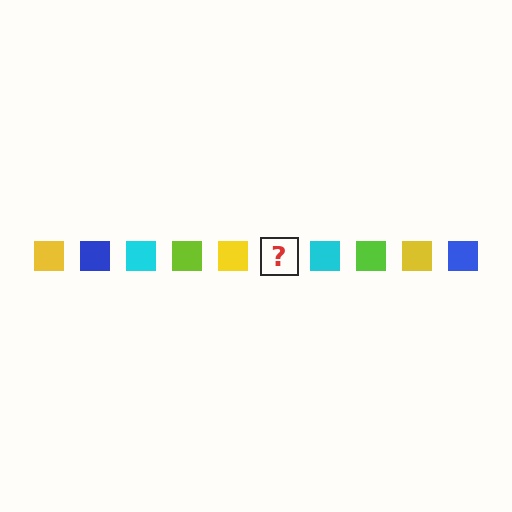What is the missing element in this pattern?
The missing element is a blue square.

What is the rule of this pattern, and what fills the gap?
The rule is that the pattern cycles through yellow, blue, cyan, lime squares. The gap should be filled with a blue square.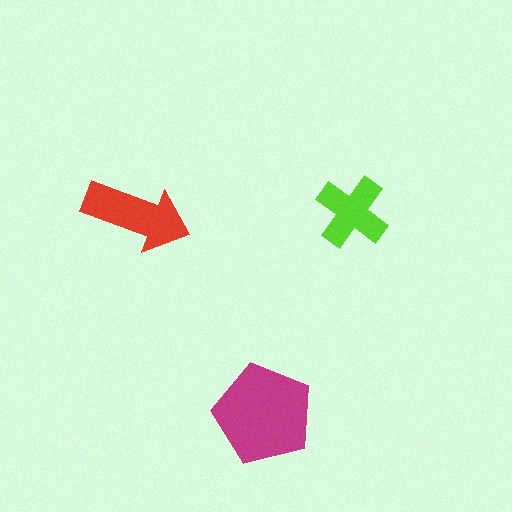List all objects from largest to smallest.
The magenta pentagon, the red arrow, the lime cross.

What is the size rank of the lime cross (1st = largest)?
3rd.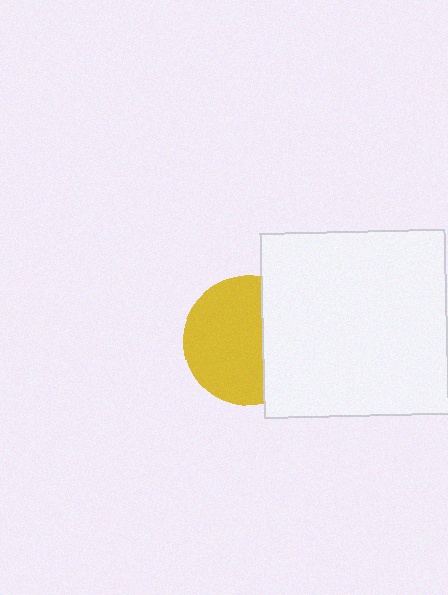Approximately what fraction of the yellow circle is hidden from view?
Roughly 36% of the yellow circle is hidden behind the white square.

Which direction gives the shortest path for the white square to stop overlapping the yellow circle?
Moving right gives the shortest separation.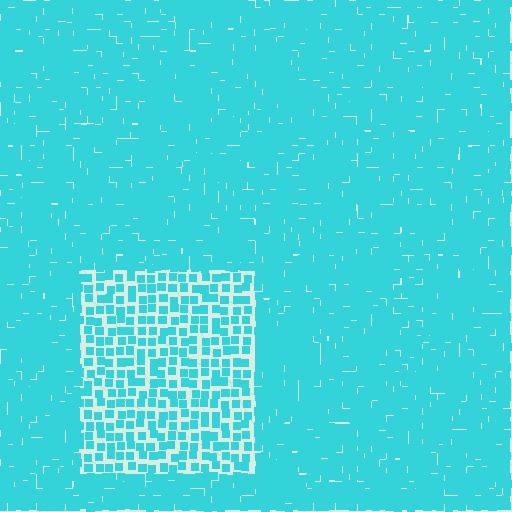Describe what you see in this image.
The image contains small cyan elements arranged at two different densities. A rectangle-shaped region is visible where the elements are less densely packed than the surrounding area.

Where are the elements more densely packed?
The elements are more densely packed outside the rectangle boundary.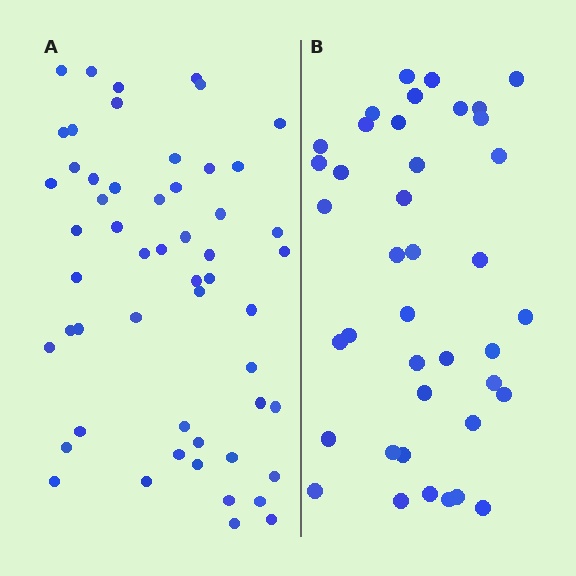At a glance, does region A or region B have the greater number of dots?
Region A (the left region) has more dots.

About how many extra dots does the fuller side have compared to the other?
Region A has approximately 15 more dots than region B.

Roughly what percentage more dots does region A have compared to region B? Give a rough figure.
About 35% more.